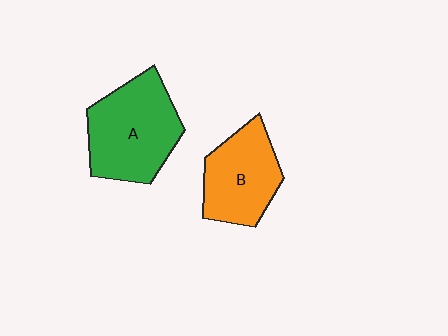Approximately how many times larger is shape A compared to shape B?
Approximately 1.3 times.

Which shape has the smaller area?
Shape B (orange).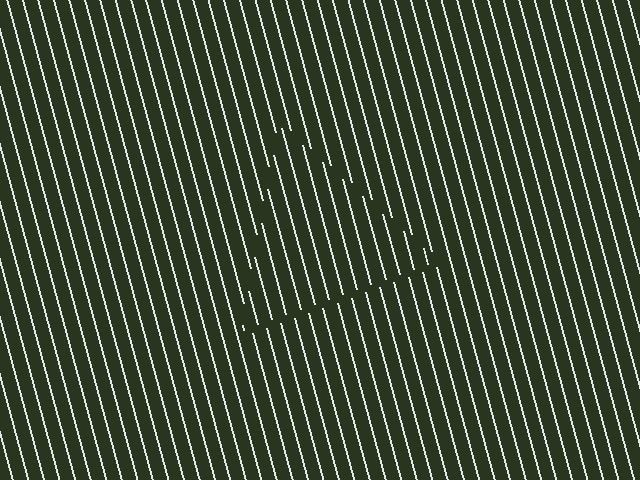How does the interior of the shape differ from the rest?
The interior of the shape contains the same grating, shifted by half a period — the contour is defined by the phase discontinuity where line-ends from the inner and outer gratings abut.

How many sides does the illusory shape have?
3 sides — the line-ends trace a triangle.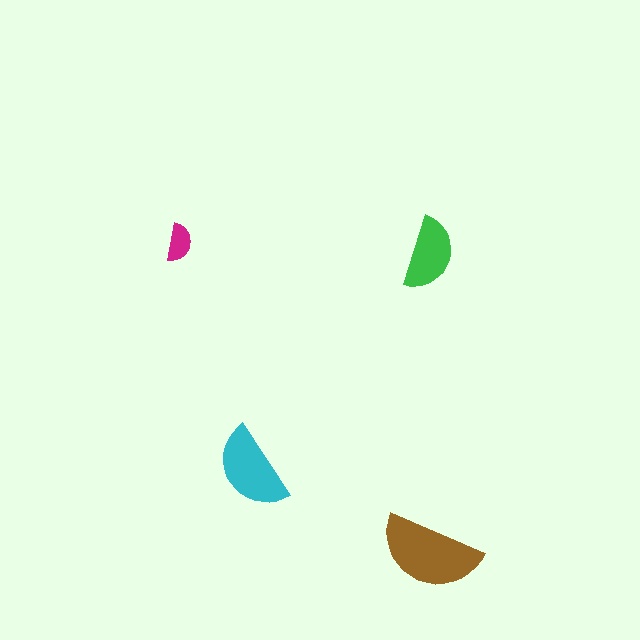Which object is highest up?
The magenta semicircle is topmost.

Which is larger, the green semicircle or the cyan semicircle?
The cyan one.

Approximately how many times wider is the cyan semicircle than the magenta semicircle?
About 2 times wider.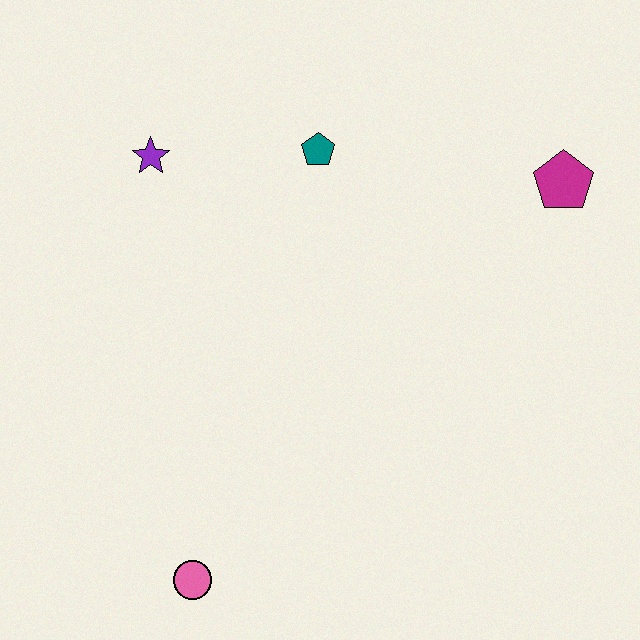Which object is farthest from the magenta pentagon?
The pink circle is farthest from the magenta pentagon.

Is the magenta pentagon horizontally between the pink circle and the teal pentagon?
No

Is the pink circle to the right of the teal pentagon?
No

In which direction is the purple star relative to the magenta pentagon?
The purple star is to the left of the magenta pentagon.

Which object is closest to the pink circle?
The purple star is closest to the pink circle.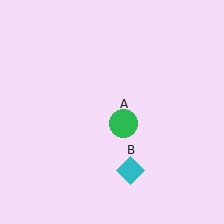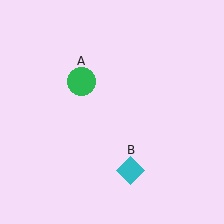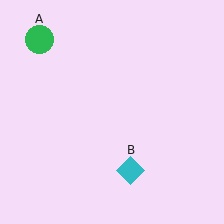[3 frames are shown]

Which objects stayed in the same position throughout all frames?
Cyan diamond (object B) remained stationary.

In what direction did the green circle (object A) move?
The green circle (object A) moved up and to the left.